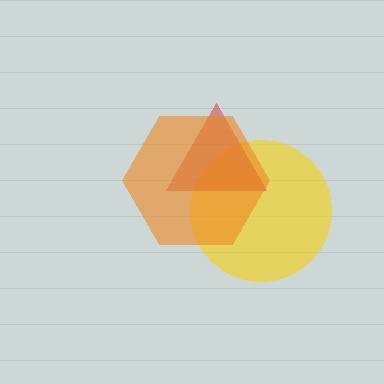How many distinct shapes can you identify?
There are 3 distinct shapes: a yellow circle, a red triangle, an orange hexagon.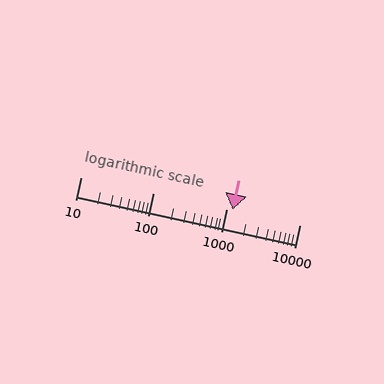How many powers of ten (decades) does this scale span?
The scale spans 3 decades, from 10 to 10000.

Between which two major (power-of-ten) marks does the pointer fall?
The pointer is between 1000 and 10000.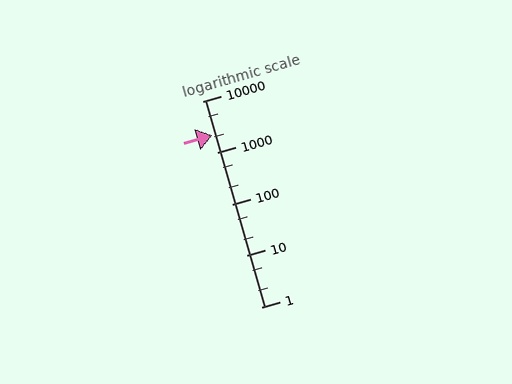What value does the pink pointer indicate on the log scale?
The pointer indicates approximately 2200.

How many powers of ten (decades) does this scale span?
The scale spans 4 decades, from 1 to 10000.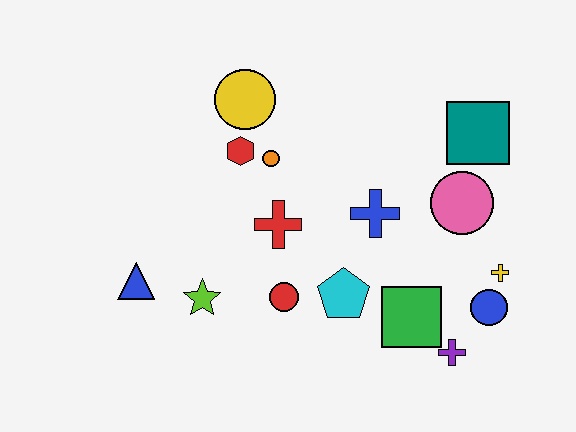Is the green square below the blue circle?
Yes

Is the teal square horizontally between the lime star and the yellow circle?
No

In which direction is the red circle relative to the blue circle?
The red circle is to the left of the blue circle.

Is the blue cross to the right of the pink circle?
No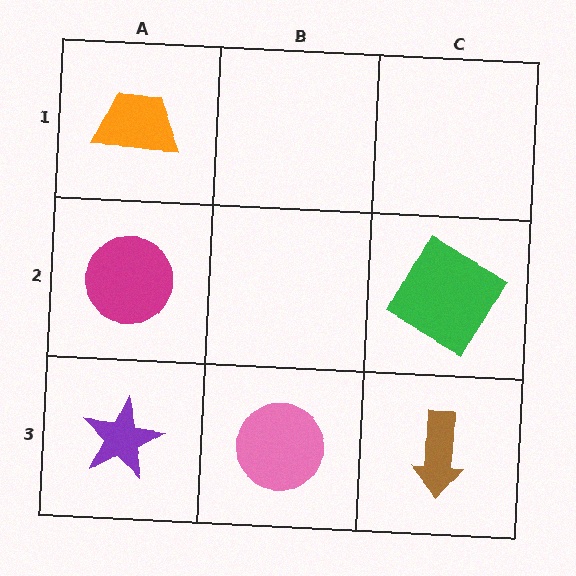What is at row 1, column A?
An orange trapezoid.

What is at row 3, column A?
A purple star.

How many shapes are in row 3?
3 shapes.